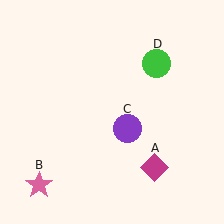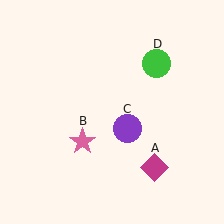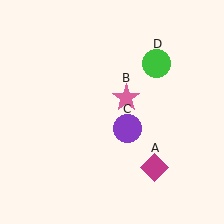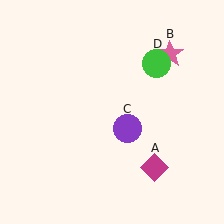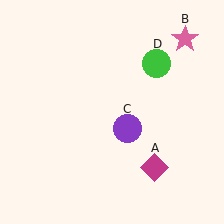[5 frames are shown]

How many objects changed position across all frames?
1 object changed position: pink star (object B).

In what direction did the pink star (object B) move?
The pink star (object B) moved up and to the right.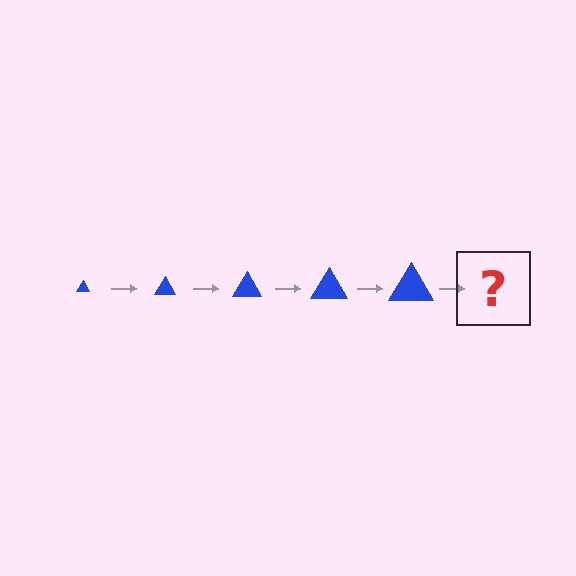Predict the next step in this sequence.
The next step is a blue triangle, larger than the previous one.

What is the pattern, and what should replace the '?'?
The pattern is that the triangle gets progressively larger each step. The '?' should be a blue triangle, larger than the previous one.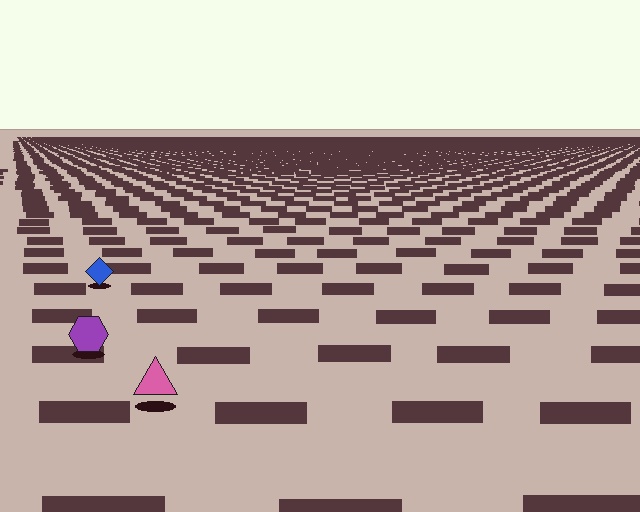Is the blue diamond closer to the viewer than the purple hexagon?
No. The purple hexagon is closer — you can tell from the texture gradient: the ground texture is coarser near it.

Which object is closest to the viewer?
The pink triangle is closest. The texture marks near it are larger and more spread out.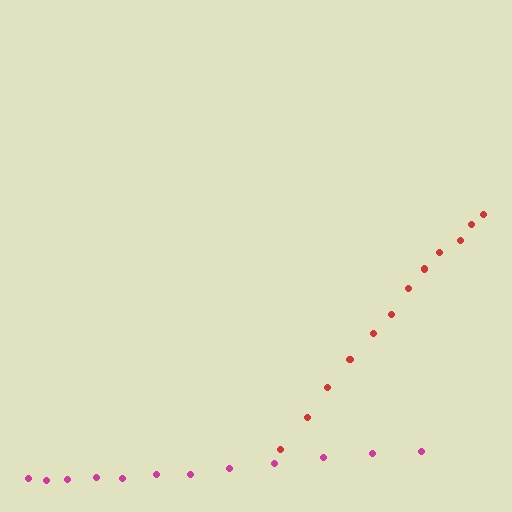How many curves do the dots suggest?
There are 2 distinct paths.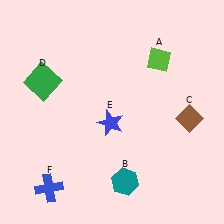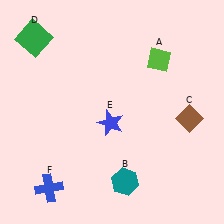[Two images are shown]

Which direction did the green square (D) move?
The green square (D) moved up.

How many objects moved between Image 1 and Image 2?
1 object moved between the two images.